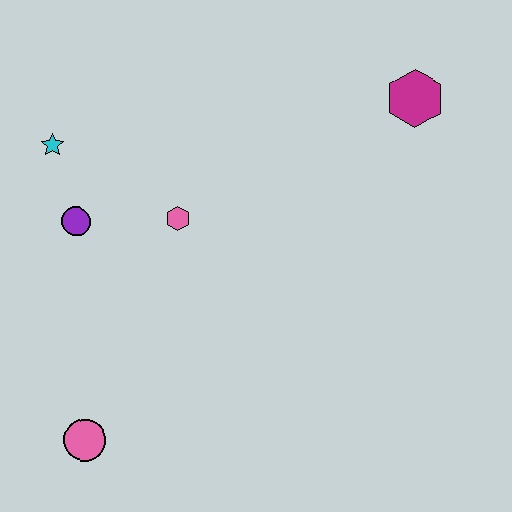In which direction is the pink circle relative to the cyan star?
The pink circle is below the cyan star.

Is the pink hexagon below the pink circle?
No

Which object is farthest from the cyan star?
The magenta hexagon is farthest from the cyan star.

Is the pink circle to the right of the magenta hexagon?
No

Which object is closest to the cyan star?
The purple circle is closest to the cyan star.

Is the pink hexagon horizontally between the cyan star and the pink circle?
No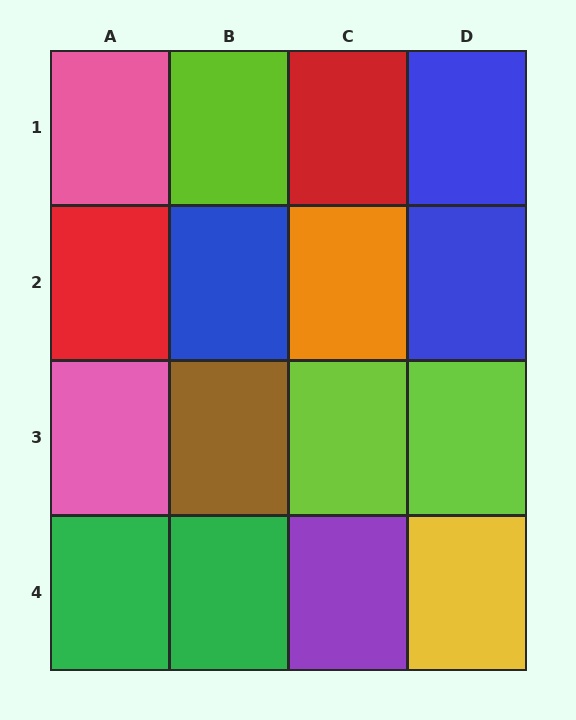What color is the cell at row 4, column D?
Yellow.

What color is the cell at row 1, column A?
Pink.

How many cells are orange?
1 cell is orange.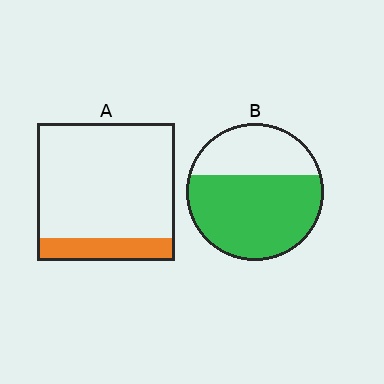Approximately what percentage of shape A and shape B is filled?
A is approximately 15% and B is approximately 65%.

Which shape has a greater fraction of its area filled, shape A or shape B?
Shape B.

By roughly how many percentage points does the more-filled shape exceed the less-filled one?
By roughly 50 percentage points (B over A).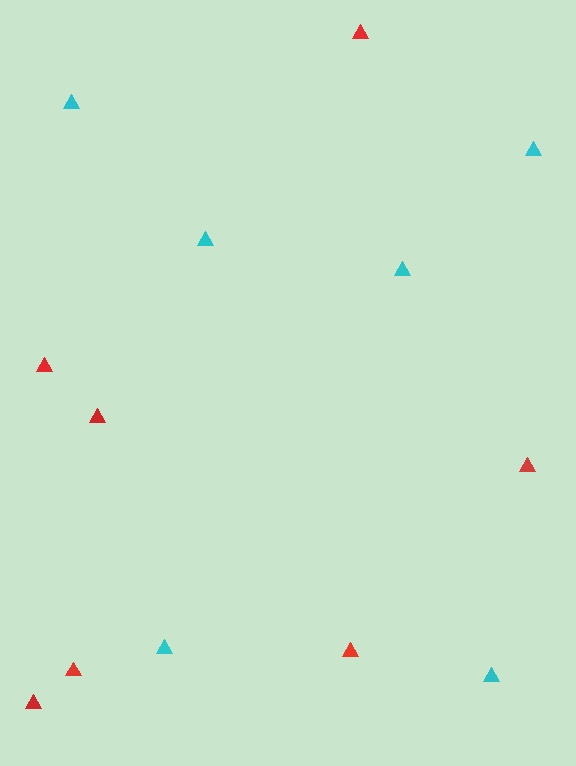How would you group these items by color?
There are 2 groups: one group of cyan triangles (6) and one group of red triangles (7).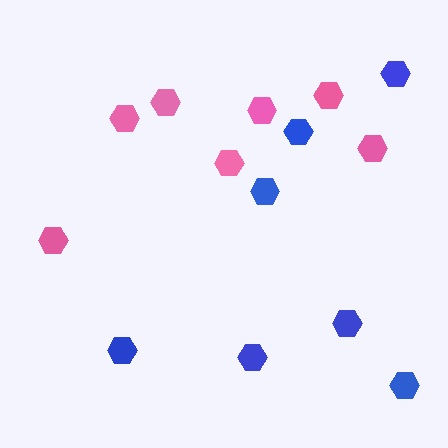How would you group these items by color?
There are 2 groups: one group of pink hexagons (7) and one group of blue hexagons (7).